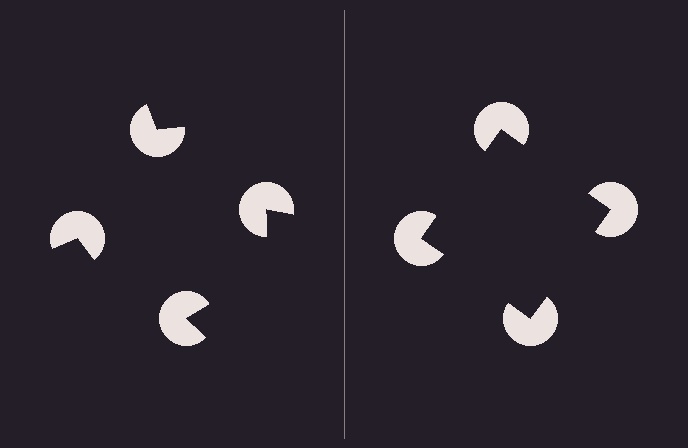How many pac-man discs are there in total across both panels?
8 — 4 on each side.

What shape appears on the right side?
An illusory square.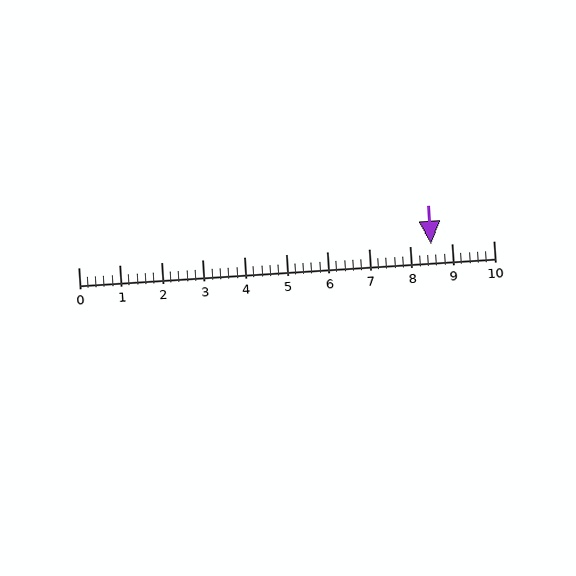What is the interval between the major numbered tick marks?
The major tick marks are spaced 1 units apart.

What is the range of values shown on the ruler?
The ruler shows values from 0 to 10.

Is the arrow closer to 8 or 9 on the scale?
The arrow is closer to 9.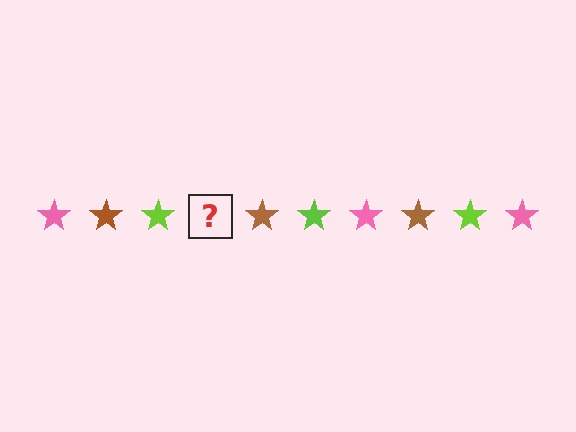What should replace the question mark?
The question mark should be replaced with a pink star.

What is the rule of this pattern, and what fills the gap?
The rule is that the pattern cycles through pink, brown, lime stars. The gap should be filled with a pink star.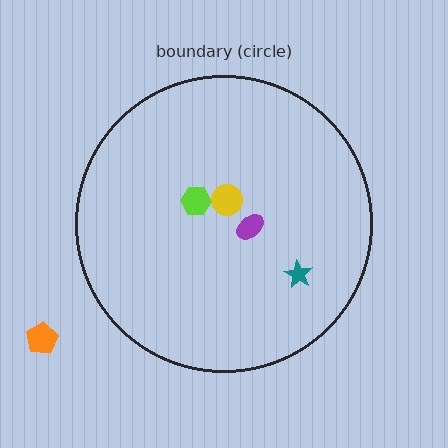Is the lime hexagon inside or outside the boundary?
Inside.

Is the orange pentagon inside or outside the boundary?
Outside.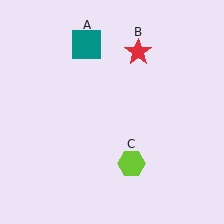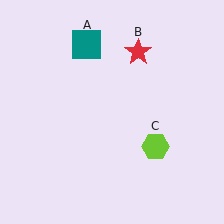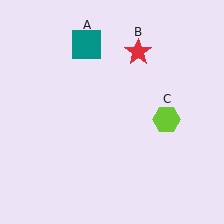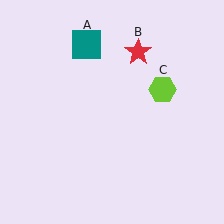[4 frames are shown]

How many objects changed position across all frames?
1 object changed position: lime hexagon (object C).